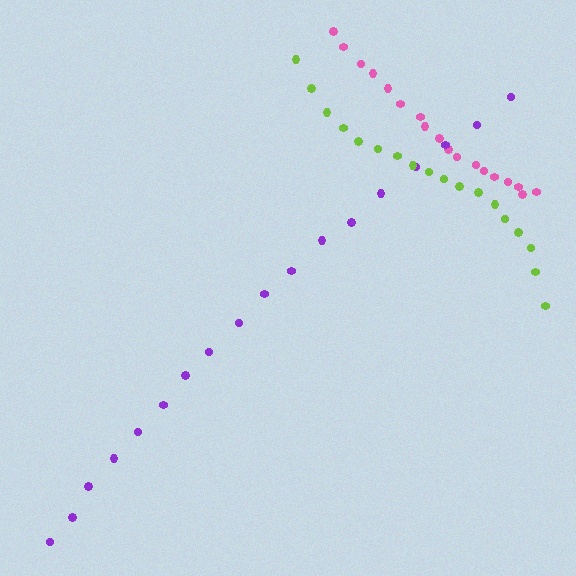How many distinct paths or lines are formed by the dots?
There are 3 distinct paths.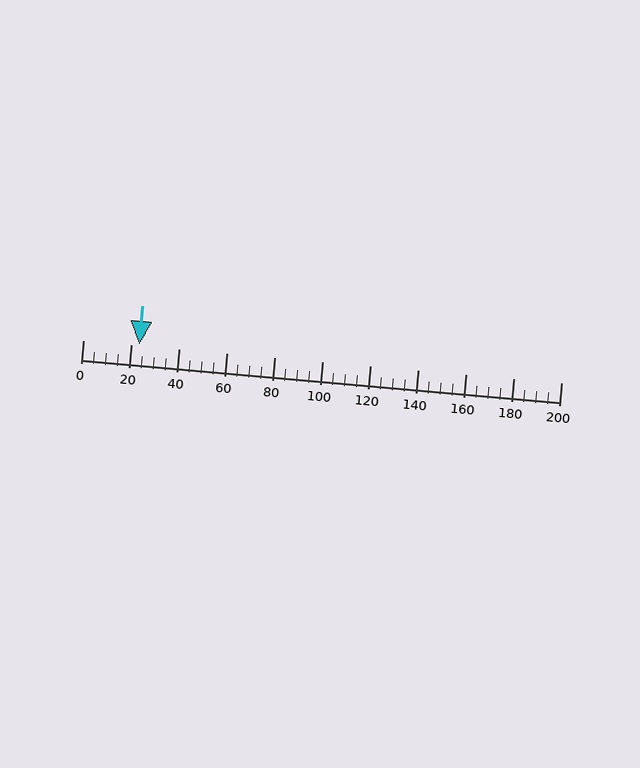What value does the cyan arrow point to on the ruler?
The cyan arrow points to approximately 24.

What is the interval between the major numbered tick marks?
The major tick marks are spaced 20 units apart.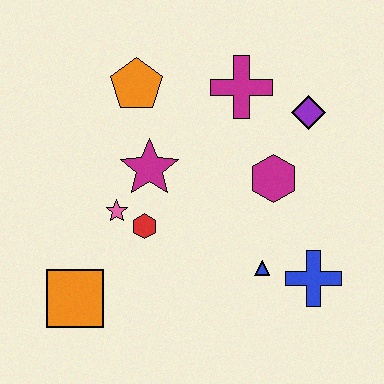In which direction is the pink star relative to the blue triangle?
The pink star is to the left of the blue triangle.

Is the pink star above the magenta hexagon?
No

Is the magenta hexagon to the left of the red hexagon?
No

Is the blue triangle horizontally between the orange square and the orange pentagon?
No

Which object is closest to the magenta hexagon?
The purple diamond is closest to the magenta hexagon.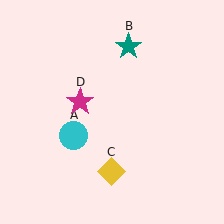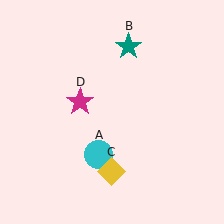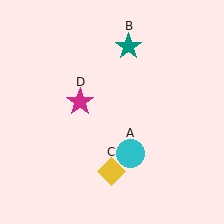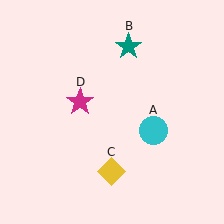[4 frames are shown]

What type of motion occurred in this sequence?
The cyan circle (object A) rotated counterclockwise around the center of the scene.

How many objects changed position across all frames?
1 object changed position: cyan circle (object A).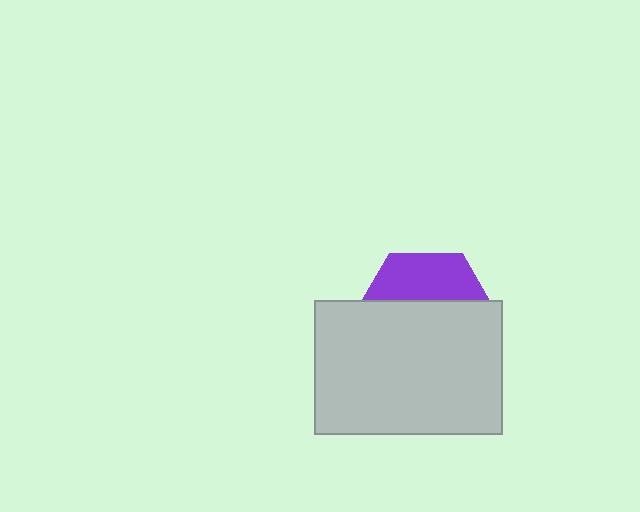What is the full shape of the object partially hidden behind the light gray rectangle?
The partially hidden object is a purple hexagon.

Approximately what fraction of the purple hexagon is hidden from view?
Roughly 67% of the purple hexagon is hidden behind the light gray rectangle.